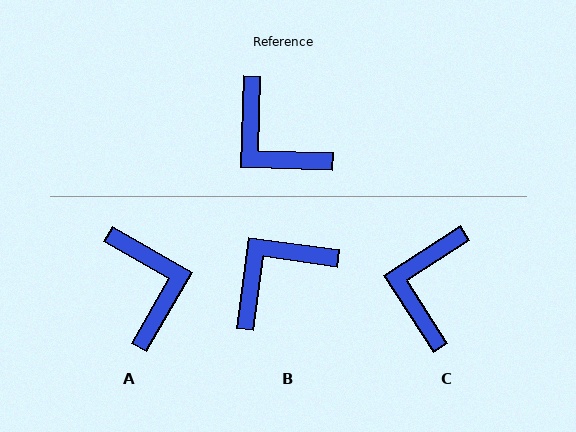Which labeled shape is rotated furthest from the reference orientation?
A, about 152 degrees away.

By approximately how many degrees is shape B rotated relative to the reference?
Approximately 96 degrees clockwise.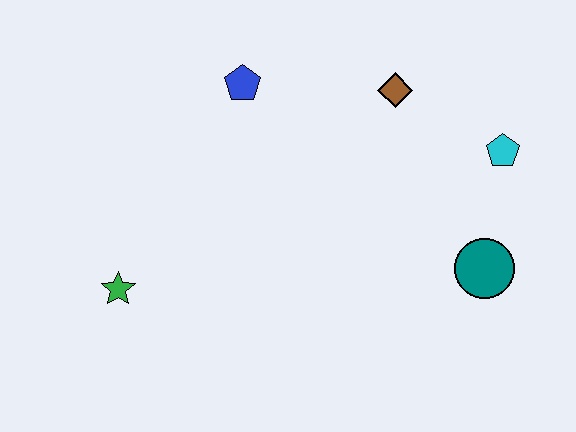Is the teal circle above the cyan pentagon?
No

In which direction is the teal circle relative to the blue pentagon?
The teal circle is to the right of the blue pentagon.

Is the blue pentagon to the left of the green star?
No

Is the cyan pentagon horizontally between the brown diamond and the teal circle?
No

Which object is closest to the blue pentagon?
The brown diamond is closest to the blue pentagon.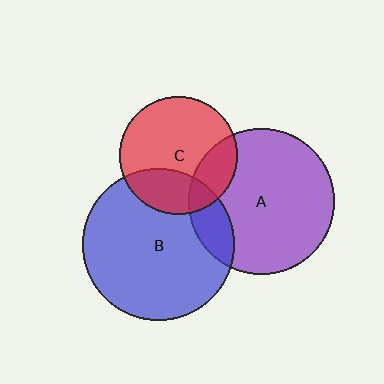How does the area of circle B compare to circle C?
Approximately 1.7 times.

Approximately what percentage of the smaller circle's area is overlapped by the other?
Approximately 15%.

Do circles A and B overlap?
Yes.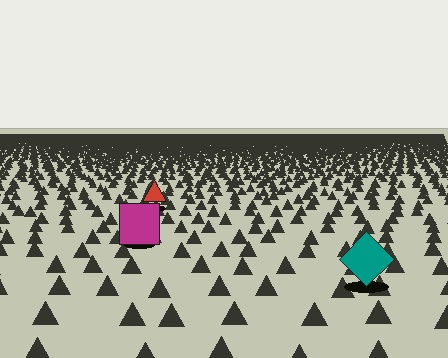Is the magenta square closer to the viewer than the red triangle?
Yes. The magenta square is closer — you can tell from the texture gradient: the ground texture is coarser near it.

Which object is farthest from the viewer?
The red triangle is farthest from the viewer. It appears smaller and the ground texture around it is denser.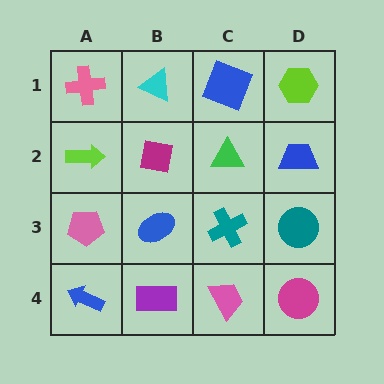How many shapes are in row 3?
4 shapes.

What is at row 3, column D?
A teal circle.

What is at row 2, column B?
A magenta square.